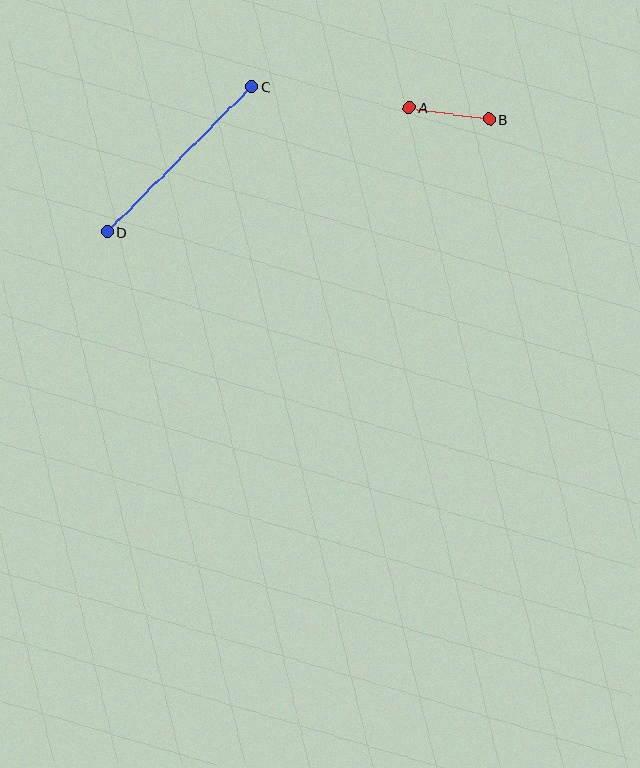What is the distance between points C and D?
The distance is approximately 205 pixels.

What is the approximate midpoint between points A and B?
The midpoint is at approximately (449, 113) pixels.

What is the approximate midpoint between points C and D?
The midpoint is at approximately (180, 159) pixels.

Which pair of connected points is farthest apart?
Points C and D are farthest apart.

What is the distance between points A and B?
The distance is approximately 81 pixels.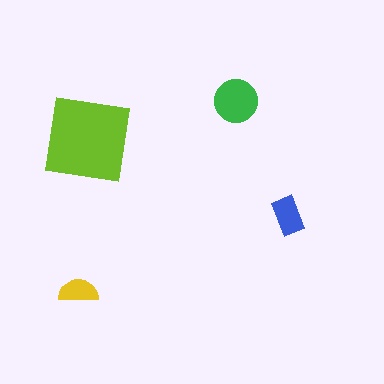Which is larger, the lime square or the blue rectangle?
The lime square.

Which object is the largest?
The lime square.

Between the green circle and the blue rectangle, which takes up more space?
The green circle.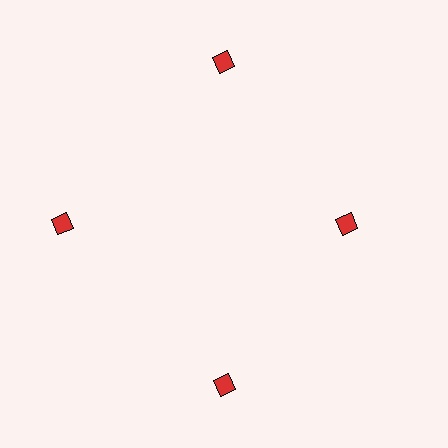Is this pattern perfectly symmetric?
No. The 4 red diamonds are arranged in a ring, but one element near the 3 o'clock position is pulled inward toward the center, breaking the 4-fold rotational symmetry.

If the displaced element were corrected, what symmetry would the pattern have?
It would have 4-fold rotational symmetry — the pattern would map onto itself every 90 degrees.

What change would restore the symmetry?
The symmetry would be restored by moving it outward, back onto the ring so that all 4 diamonds sit at equal angles and equal distance from the center.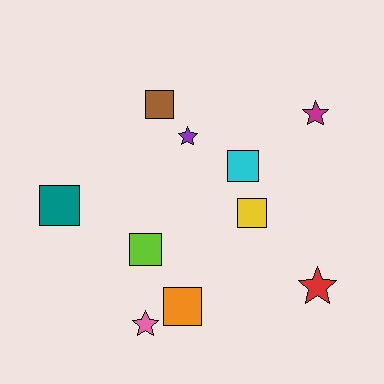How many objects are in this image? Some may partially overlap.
There are 10 objects.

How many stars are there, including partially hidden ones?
There are 4 stars.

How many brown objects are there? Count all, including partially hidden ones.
There is 1 brown object.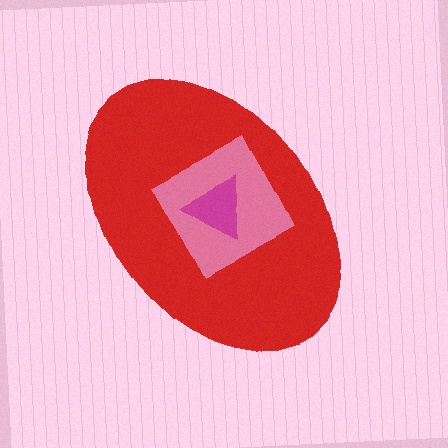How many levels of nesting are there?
3.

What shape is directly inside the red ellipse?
The pink diamond.